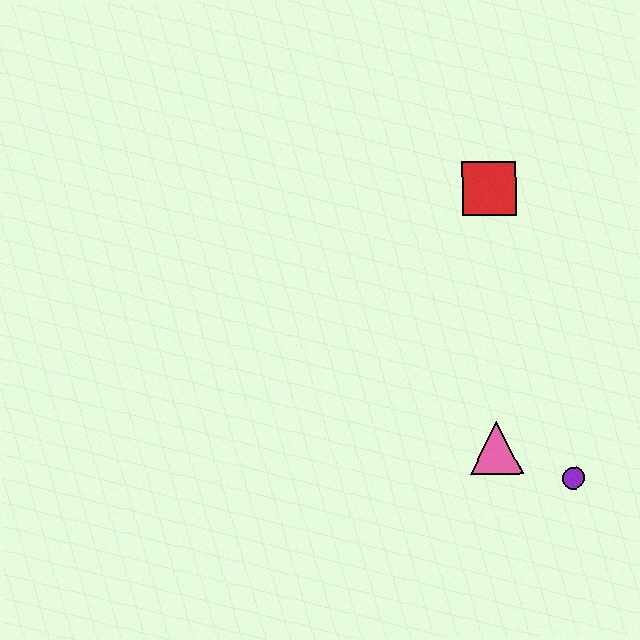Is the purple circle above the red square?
No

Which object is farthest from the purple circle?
The red square is farthest from the purple circle.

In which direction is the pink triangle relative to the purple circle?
The pink triangle is to the left of the purple circle.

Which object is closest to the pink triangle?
The purple circle is closest to the pink triangle.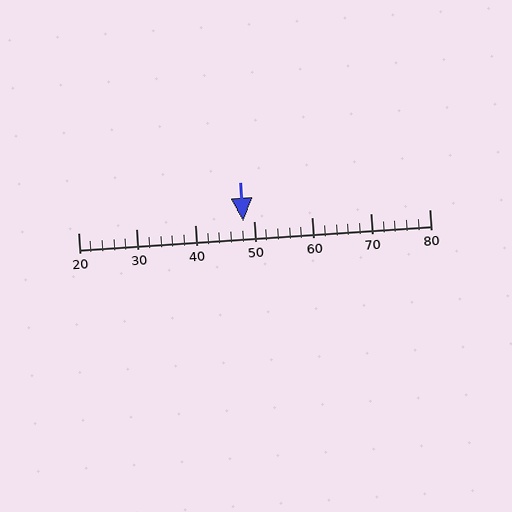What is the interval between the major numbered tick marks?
The major tick marks are spaced 10 units apart.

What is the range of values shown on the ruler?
The ruler shows values from 20 to 80.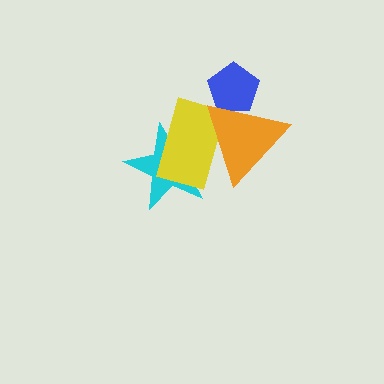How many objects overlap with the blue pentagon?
1 object overlaps with the blue pentagon.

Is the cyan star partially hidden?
Yes, it is partially covered by another shape.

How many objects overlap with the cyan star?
2 objects overlap with the cyan star.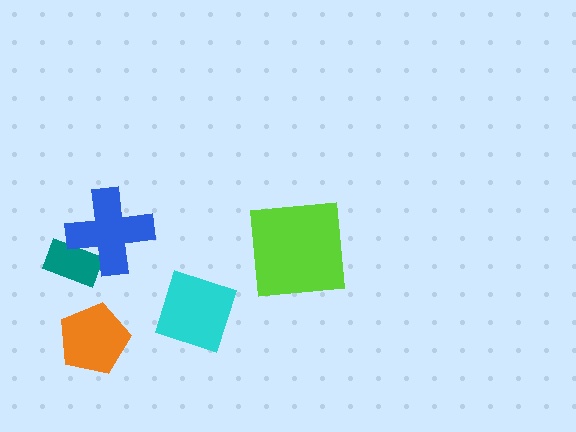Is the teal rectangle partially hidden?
Yes, it is partially covered by another shape.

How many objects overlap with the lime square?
0 objects overlap with the lime square.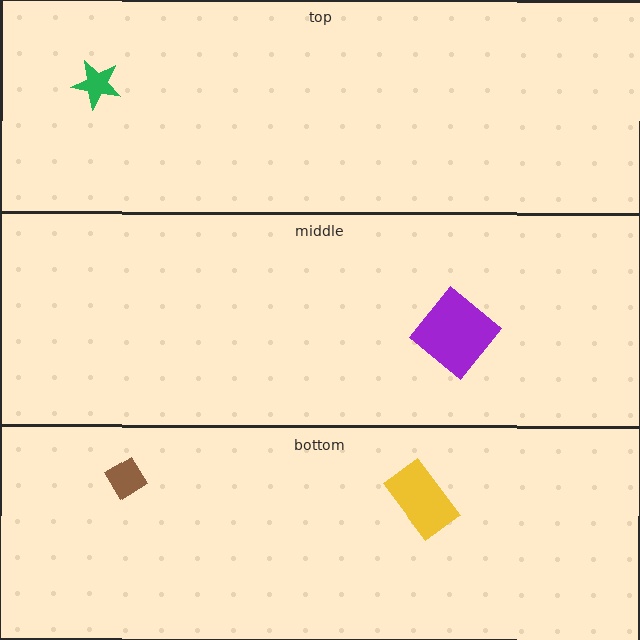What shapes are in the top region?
The green star.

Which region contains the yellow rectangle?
The bottom region.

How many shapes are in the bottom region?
2.